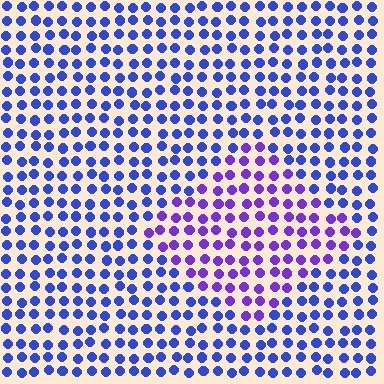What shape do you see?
I see a diamond.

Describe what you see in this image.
The image is filled with small blue elements in a uniform arrangement. A diamond-shaped region is visible where the elements are tinted to a slightly different hue, forming a subtle color boundary.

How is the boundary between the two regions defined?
The boundary is defined purely by a slight shift in hue (about 36 degrees). Spacing, size, and orientation are identical on both sides.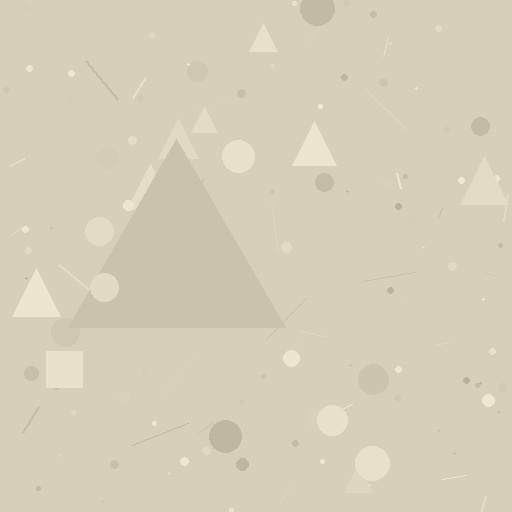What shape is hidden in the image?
A triangle is hidden in the image.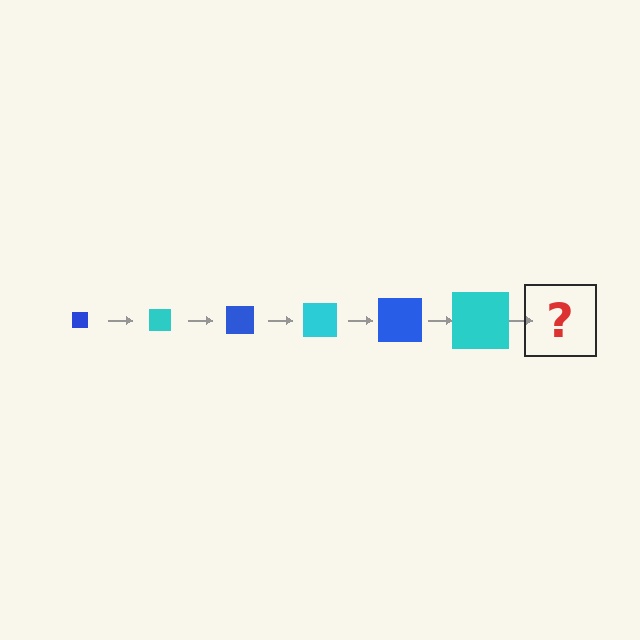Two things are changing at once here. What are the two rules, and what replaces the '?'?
The two rules are that the square grows larger each step and the color cycles through blue and cyan. The '?' should be a blue square, larger than the previous one.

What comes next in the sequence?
The next element should be a blue square, larger than the previous one.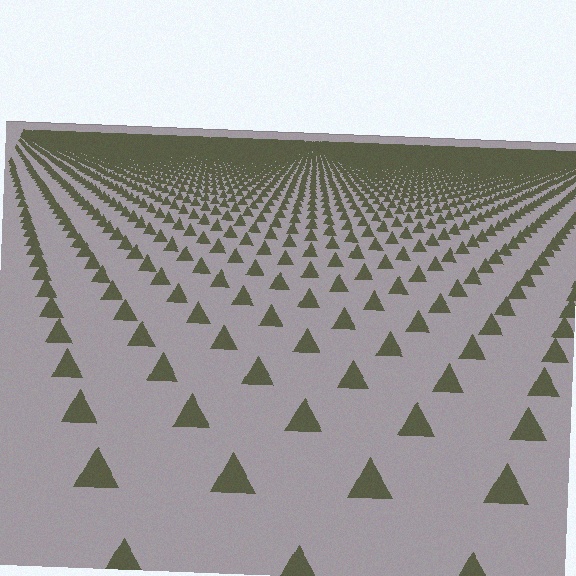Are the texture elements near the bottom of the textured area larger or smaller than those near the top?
Larger. Near the bottom, elements are closer to the viewer and appear at a bigger on-screen size.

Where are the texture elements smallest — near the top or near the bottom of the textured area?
Near the top.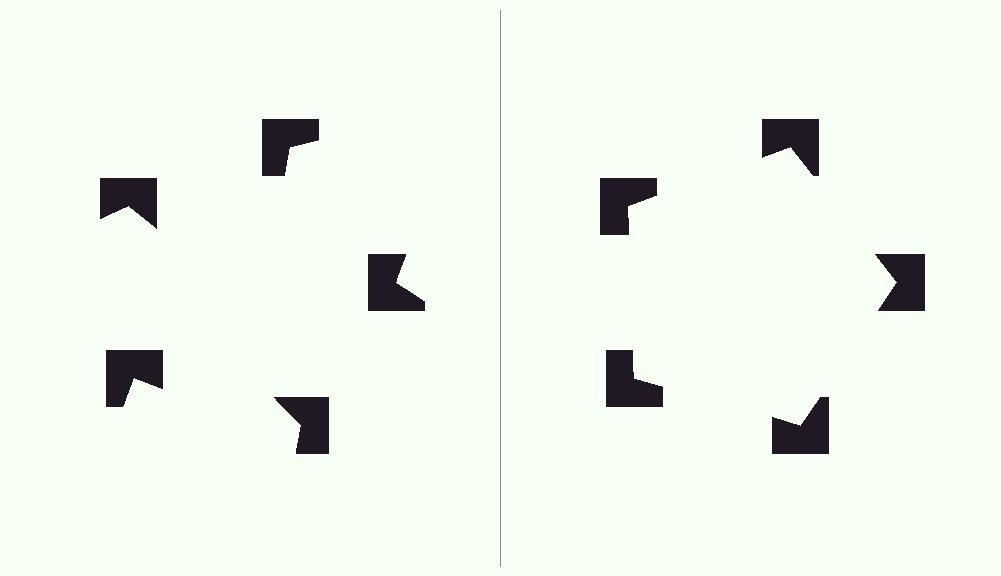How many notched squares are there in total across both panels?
10 — 5 on each side.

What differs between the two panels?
The notched squares are positioned identically on both sides; only the wedge orientations differ. On the right they align to a pentagon; on the left they are misaligned.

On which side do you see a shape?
An illusory pentagon appears on the right side. On the left side the wedge cuts are rotated, so no coherent shape forms.